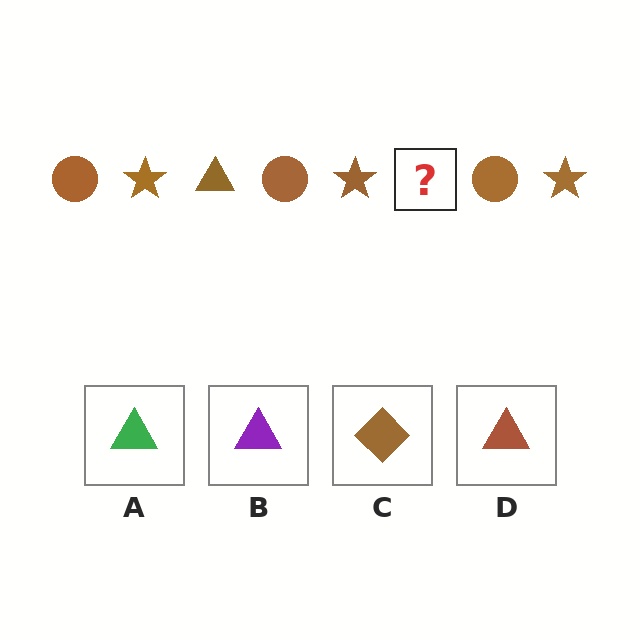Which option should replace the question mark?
Option D.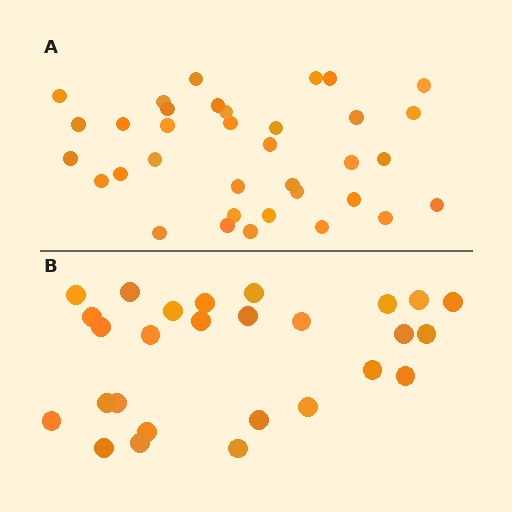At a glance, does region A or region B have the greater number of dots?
Region A (the top region) has more dots.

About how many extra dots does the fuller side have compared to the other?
Region A has roughly 8 or so more dots than region B.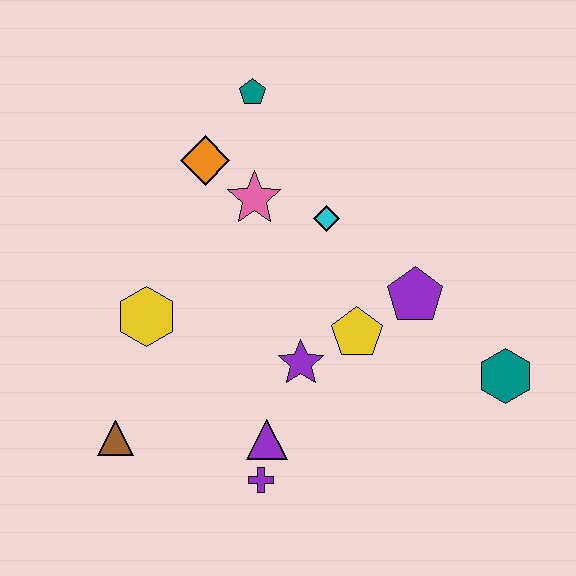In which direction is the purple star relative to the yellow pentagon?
The purple star is to the left of the yellow pentagon.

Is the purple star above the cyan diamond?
No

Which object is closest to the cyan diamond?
The pink star is closest to the cyan diamond.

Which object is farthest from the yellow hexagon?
The teal hexagon is farthest from the yellow hexagon.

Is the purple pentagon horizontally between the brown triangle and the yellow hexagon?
No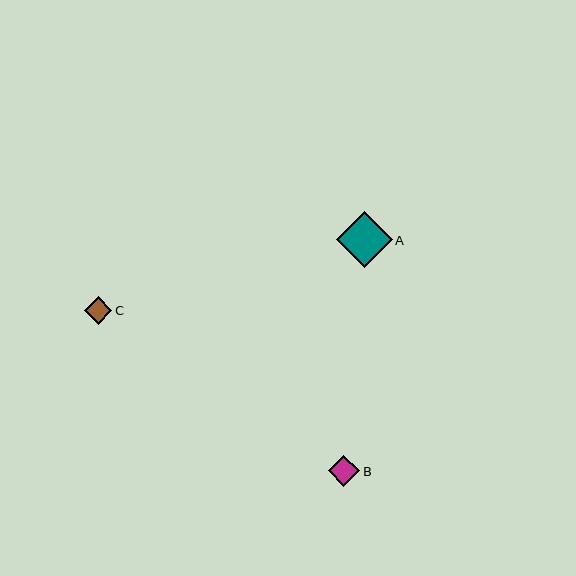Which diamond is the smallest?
Diamond C is the smallest with a size of approximately 28 pixels.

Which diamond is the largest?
Diamond A is the largest with a size of approximately 56 pixels.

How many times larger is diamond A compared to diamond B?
Diamond A is approximately 1.8 times the size of diamond B.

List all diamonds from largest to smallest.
From largest to smallest: A, B, C.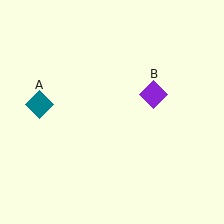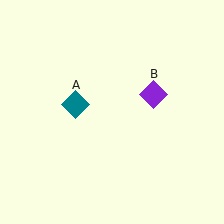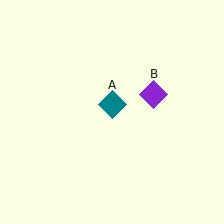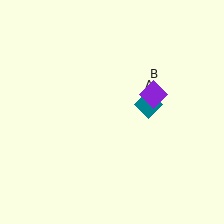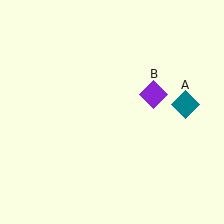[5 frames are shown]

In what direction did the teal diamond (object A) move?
The teal diamond (object A) moved right.